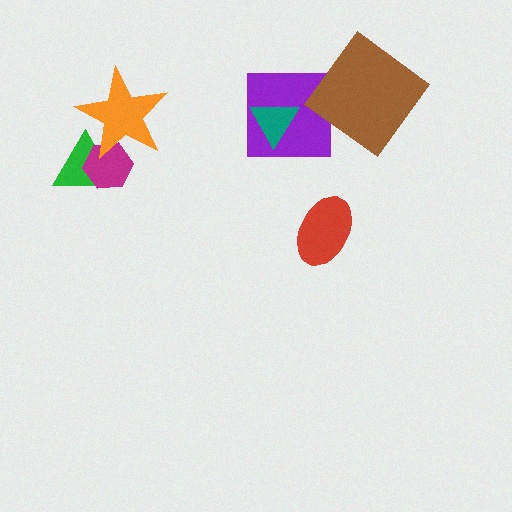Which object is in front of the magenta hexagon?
The orange star is in front of the magenta hexagon.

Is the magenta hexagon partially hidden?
Yes, it is partially covered by another shape.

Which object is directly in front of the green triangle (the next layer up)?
The magenta hexagon is directly in front of the green triangle.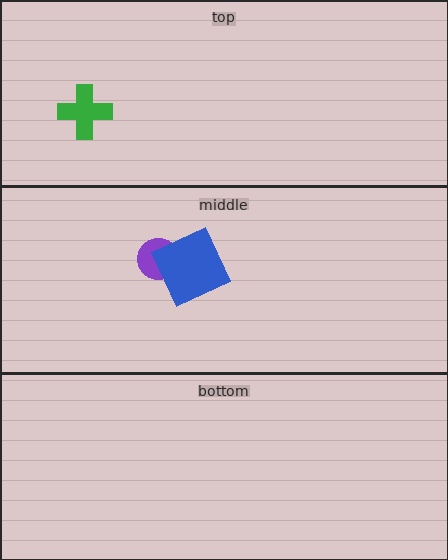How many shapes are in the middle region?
2.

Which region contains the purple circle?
The middle region.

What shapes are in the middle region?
The purple circle, the blue square.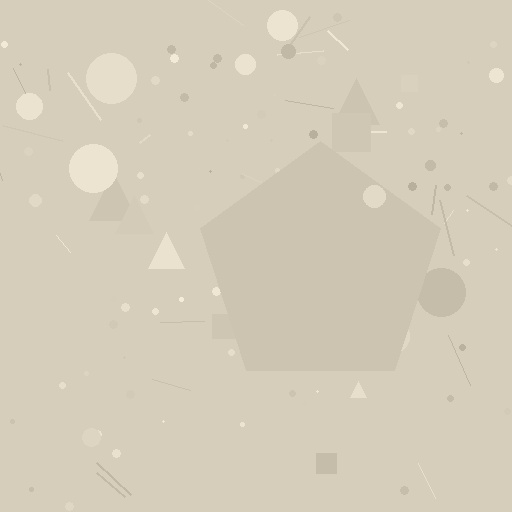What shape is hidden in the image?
A pentagon is hidden in the image.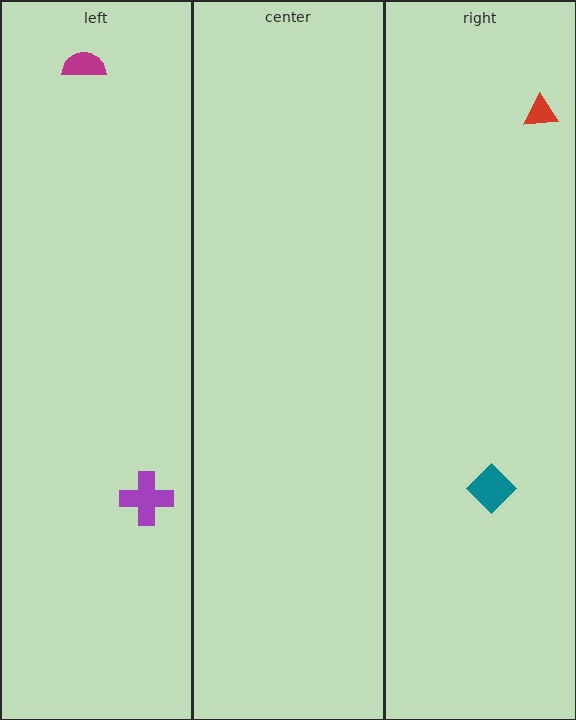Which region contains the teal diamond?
The right region.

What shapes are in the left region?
The purple cross, the magenta semicircle.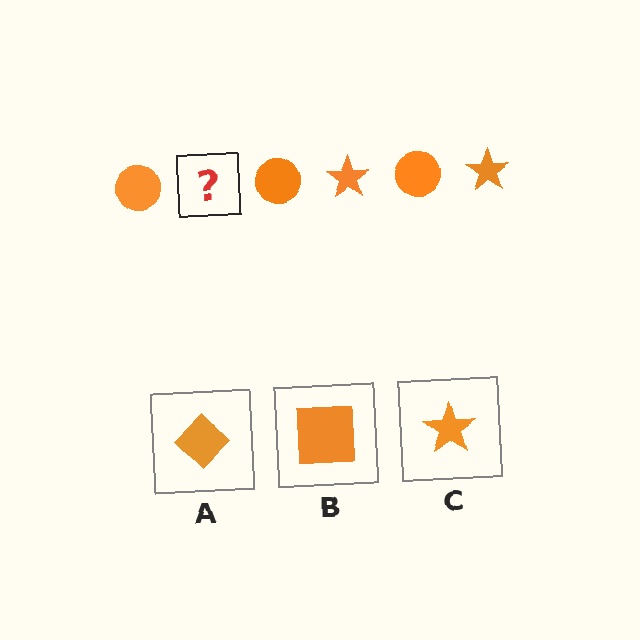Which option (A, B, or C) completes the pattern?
C.